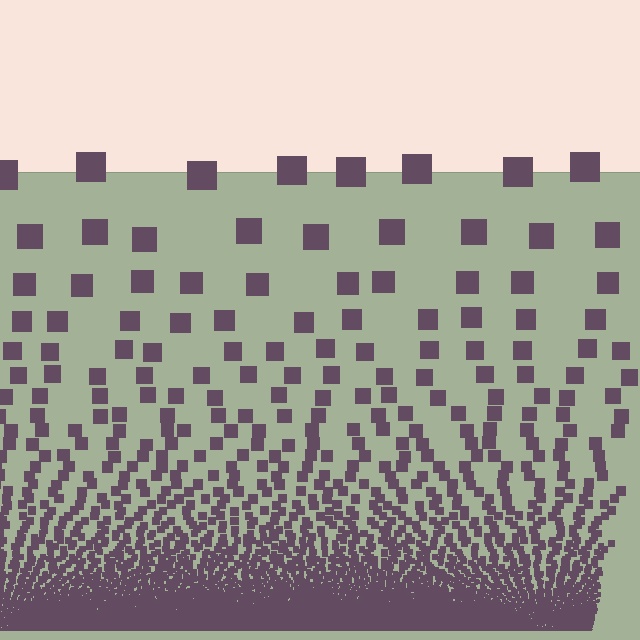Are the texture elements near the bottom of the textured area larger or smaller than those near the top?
Smaller. The gradient is inverted — elements near the bottom are smaller and denser.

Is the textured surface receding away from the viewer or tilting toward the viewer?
The surface appears to tilt toward the viewer. Texture elements get larger and sparser toward the top.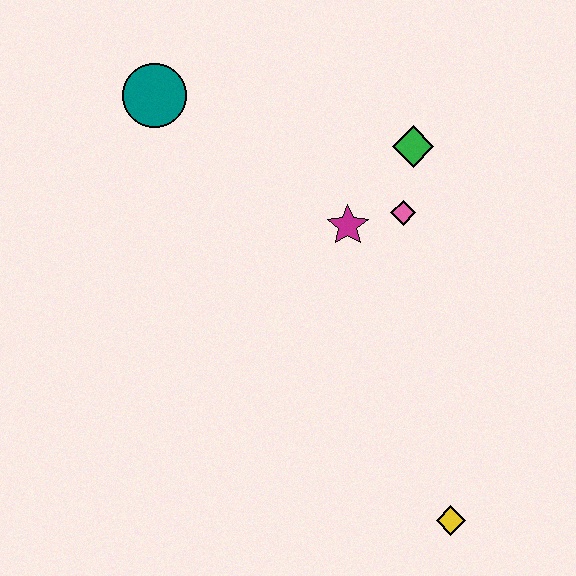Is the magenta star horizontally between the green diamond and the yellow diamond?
No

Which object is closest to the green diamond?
The pink diamond is closest to the green diamond.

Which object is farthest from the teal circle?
The yellow diamond is farthest from the teal circle.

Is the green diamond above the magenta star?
Yes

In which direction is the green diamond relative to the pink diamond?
The green diamond is above the pink diamond.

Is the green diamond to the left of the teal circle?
No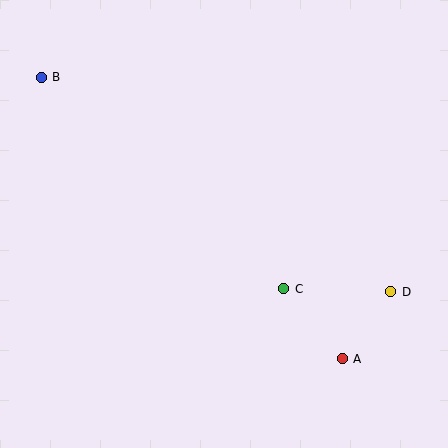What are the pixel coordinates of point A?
Point A is at (342, 359).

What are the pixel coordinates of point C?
Point C is at (284, 289).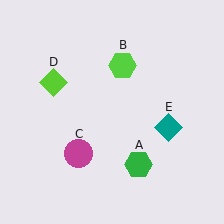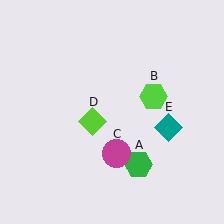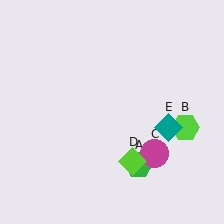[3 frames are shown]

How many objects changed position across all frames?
3 objects changed position: lime hexagon (object B), magenta circle (object C), lime diamond (object D).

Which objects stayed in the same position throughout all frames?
Green hexagon (object A) and teal diamond (object E) remained stationary.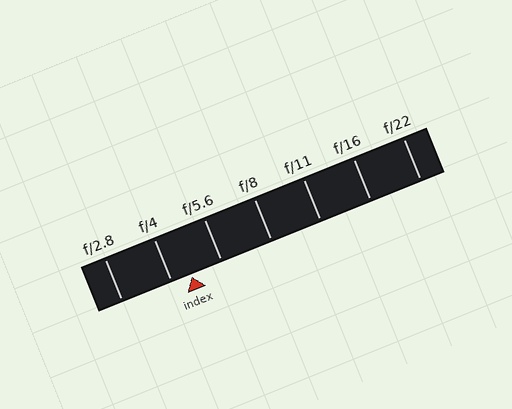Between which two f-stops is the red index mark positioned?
The index mark is between f/4 and f/5.6.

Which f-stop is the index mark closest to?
The index mark is closest to f/4.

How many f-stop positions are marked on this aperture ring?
There are 7 f-stop positions marked.